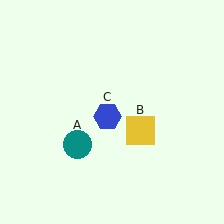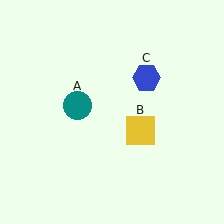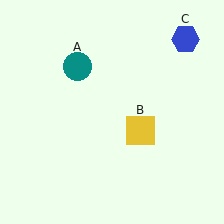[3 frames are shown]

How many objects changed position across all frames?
2 objects changed position: teal circle (object A), blue hexagon (object C).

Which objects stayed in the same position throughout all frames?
Yellow square (object B) remained stationary.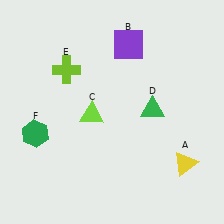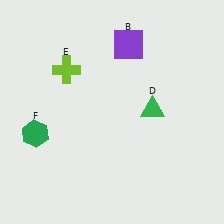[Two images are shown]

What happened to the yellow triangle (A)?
The yellow triangle (A) was removed in Image 2. It was in the bottom-right area of Image 1.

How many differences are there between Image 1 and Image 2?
There are 2 differences between the two images.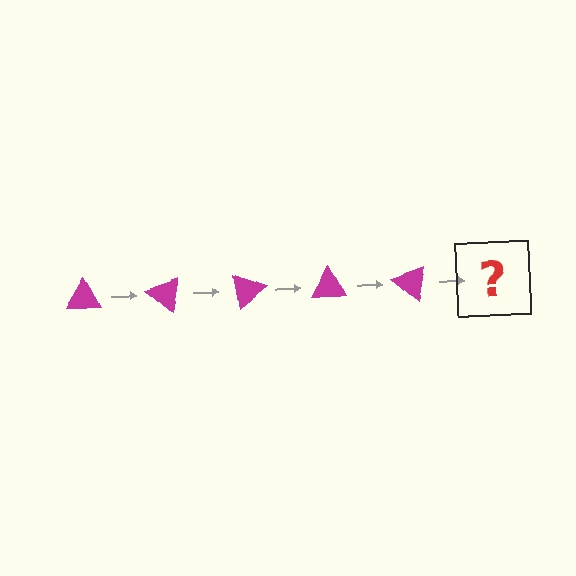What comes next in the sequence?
The next element should be a magenta triangle rotated 200 degrees.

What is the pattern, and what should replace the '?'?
The pattern is that the triangle rotates 40 degrees each step. The '?' should be a magenta triangle rotated 200 degrees.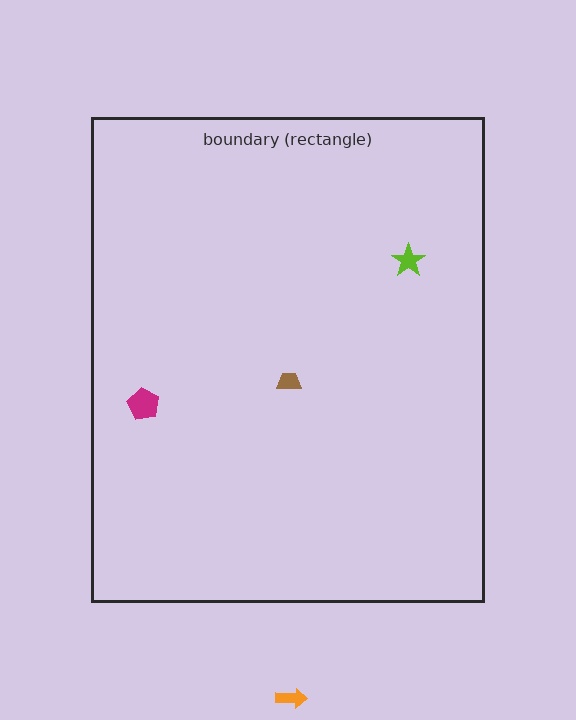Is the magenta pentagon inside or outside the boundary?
Inside.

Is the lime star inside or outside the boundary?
Inside.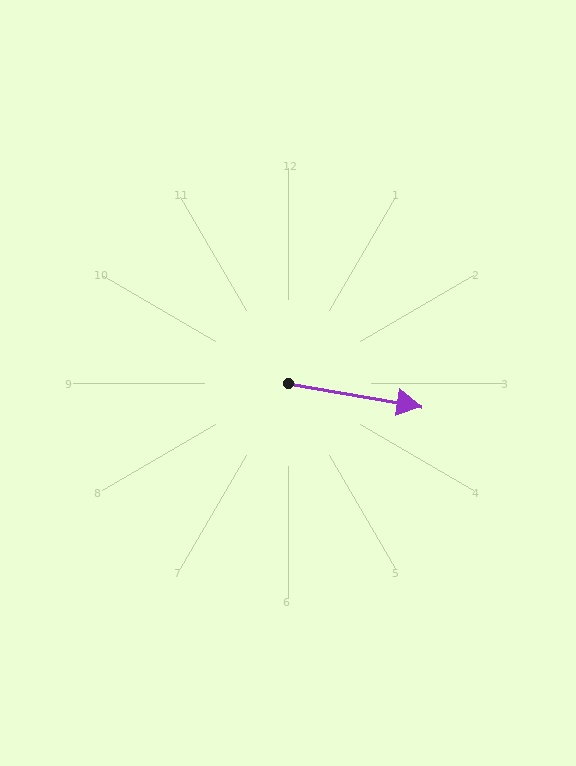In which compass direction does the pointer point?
East.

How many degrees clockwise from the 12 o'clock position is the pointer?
Approximately 100 degrees.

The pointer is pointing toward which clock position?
Roughly 3 o'clock.